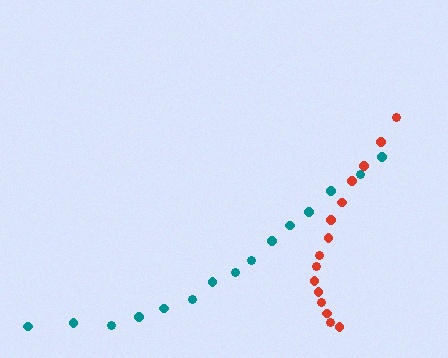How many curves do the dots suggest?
There are 2 distinct paths.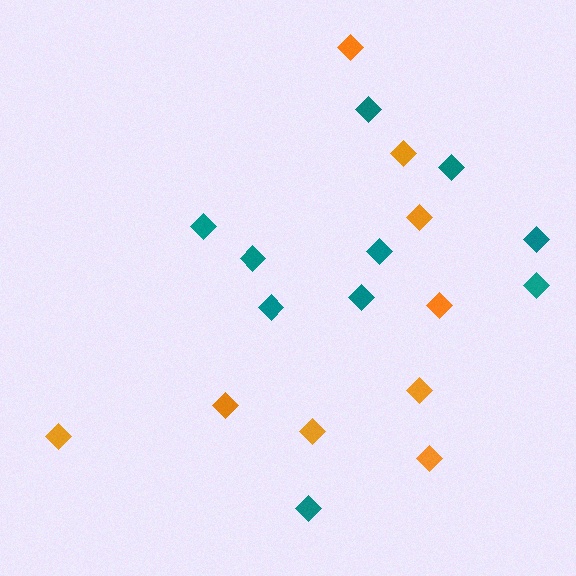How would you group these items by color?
There are 2 groups: one group of orange diamonds (9) and one group of teal diamonds (10).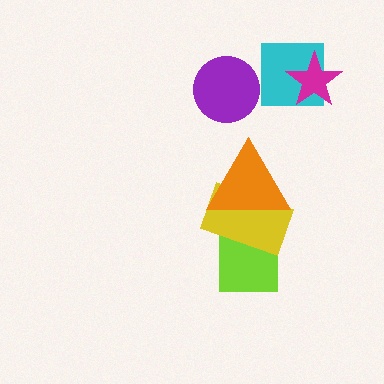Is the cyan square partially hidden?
Yes, it is partially covered by another shape.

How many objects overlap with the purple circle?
0 objects overlap with the purple circle.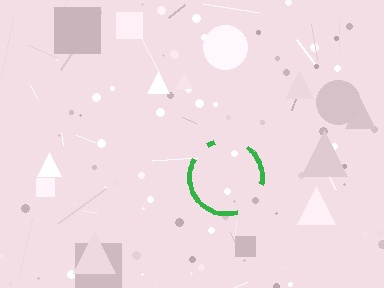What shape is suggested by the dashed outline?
The dashed outline suggests a circle.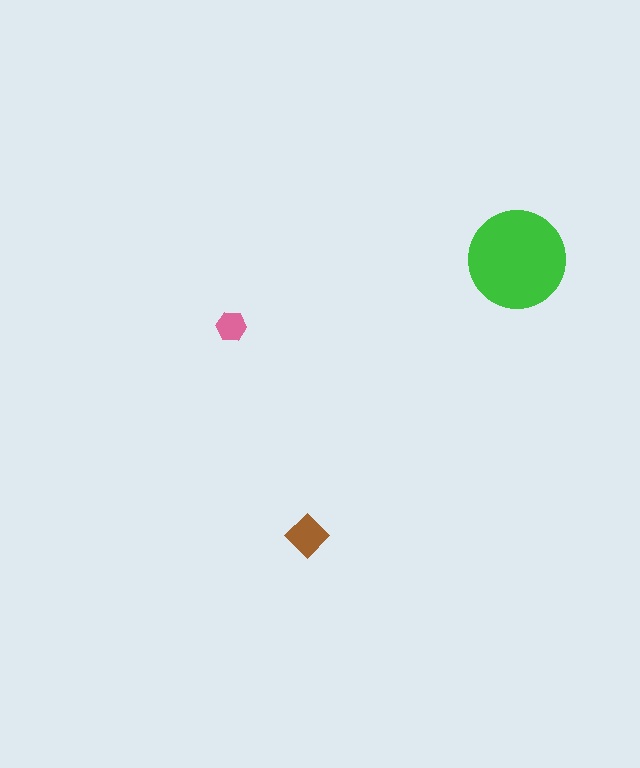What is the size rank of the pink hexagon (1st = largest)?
3rd.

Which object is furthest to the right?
The green circle is rightmost.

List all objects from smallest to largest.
The pink hexagon, the brown diamond, the green circle.